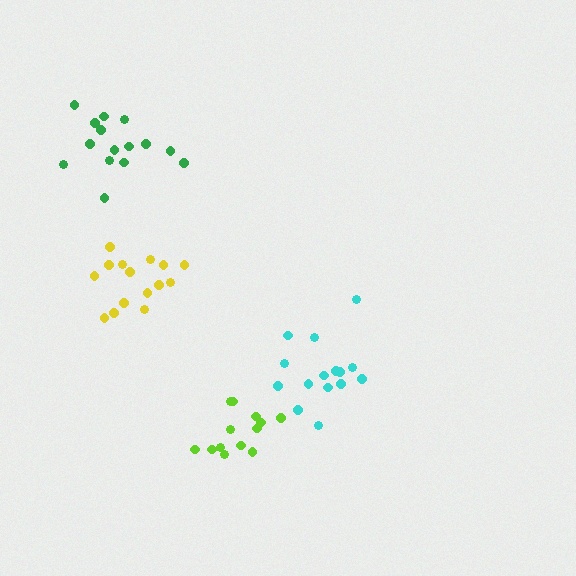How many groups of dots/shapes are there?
There are 4 groups.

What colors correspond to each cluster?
The clusters are colored: green, yellow, cyan, lime.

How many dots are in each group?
Group 1: 15 dots, Group 2: 15 dots, Group 3: 15 dots, Group 4: 13 dots (58 total).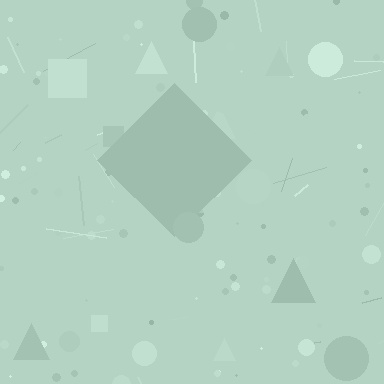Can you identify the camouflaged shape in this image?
The camouflaged shape is a diamond.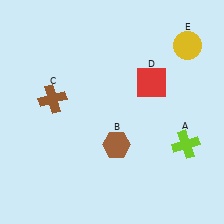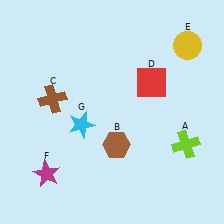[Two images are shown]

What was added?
A magenta star (F), a cyan star (G) were added in Image 2.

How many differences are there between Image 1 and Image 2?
There are 2 differences between the two images.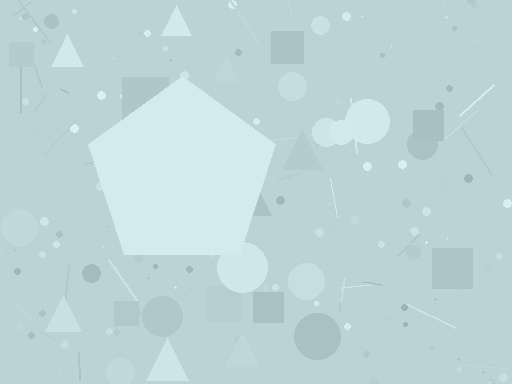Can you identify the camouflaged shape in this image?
The camouflaged shape is a pentagon.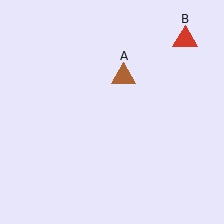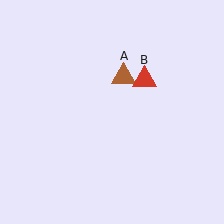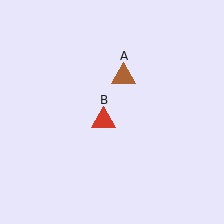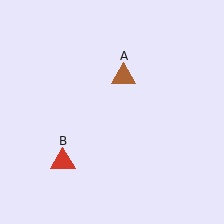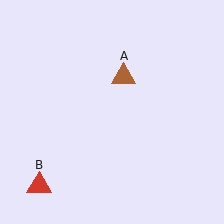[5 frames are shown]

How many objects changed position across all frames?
1 object changed position: red triangle (object B).